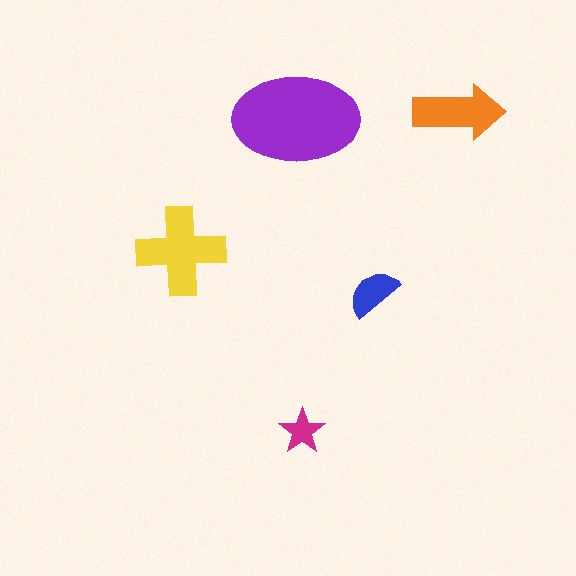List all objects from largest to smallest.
The purple ellipse, the yellow cross, the orange arrow, the blue semicircle, the magenta star.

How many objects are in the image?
There are 5 objects in the image.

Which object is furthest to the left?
The yellow cross is leftmost.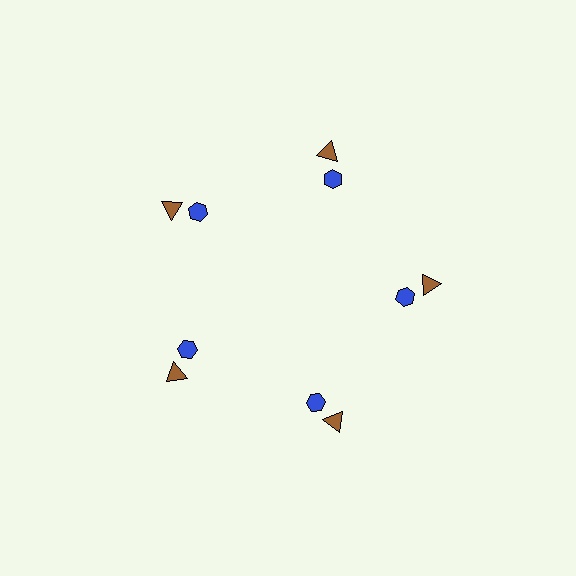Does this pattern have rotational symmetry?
Yes, this pattern has 5-fold rotational symmetry. It looks the same after rotating 72 degrees around the center.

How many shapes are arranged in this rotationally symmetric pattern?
There are 10 shapes, arranged in 5 groups of 2.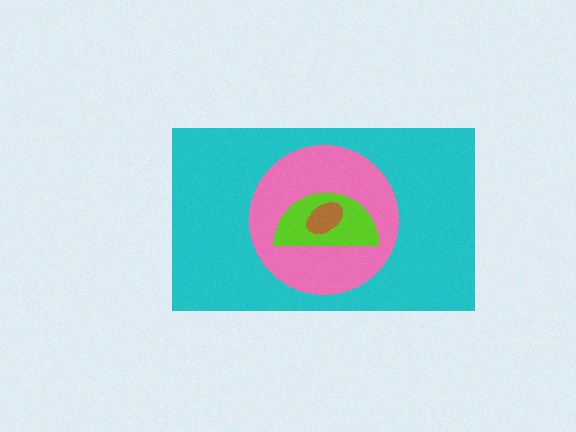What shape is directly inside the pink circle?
The lime semicircle.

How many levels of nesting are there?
4.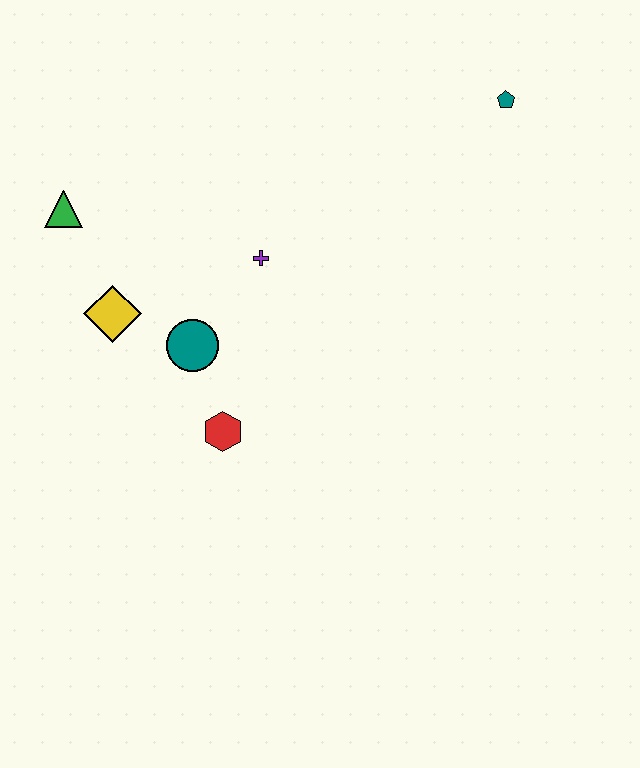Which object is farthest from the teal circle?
The teal pentagon is farthest from the teal circle.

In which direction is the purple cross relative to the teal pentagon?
The purple cross is to the left of the teal pentagon.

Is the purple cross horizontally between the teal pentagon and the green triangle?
Yes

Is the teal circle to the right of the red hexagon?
No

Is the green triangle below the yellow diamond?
No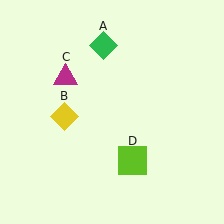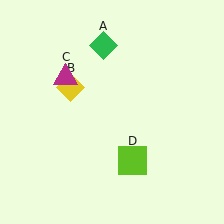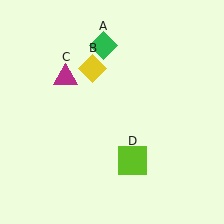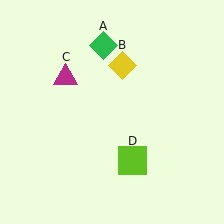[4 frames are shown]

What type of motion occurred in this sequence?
The yellow diamond (object B) rotated clockwise around the center of the scene.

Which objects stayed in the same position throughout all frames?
Green diamond (object A) and magenta triangle (object C) and lime square (object D) remained stationary.